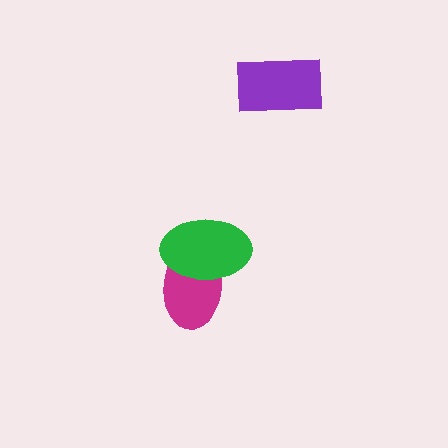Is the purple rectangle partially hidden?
No, no other shape covers it.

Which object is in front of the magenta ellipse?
The green ellipse is in front of the magenta ellipse.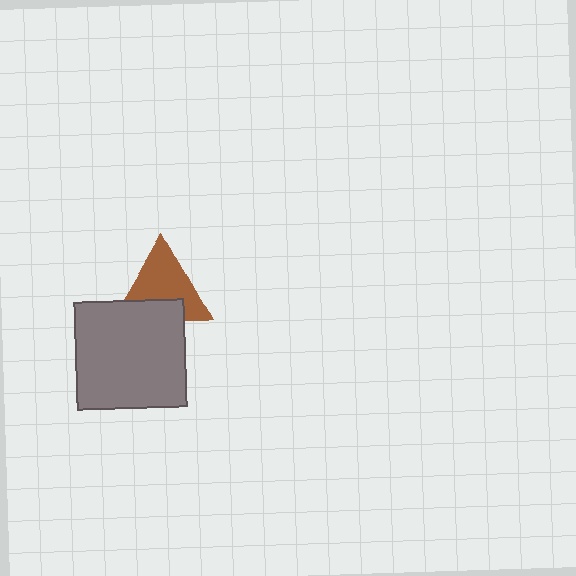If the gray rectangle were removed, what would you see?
You would see the complete brown triangle.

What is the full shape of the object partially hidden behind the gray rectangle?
The partially hidden object is a brown triangle.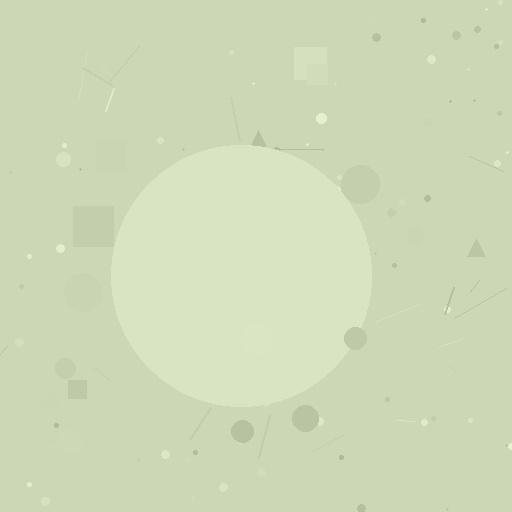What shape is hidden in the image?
A circle is hidden in the image.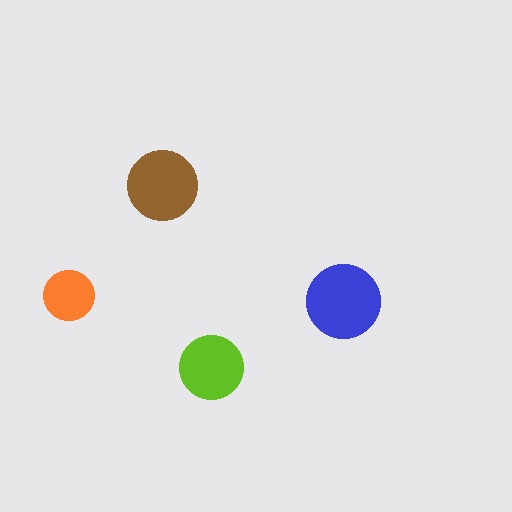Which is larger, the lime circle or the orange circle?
The lime one.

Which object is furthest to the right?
The blue circle is rightmost.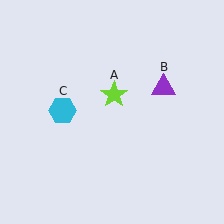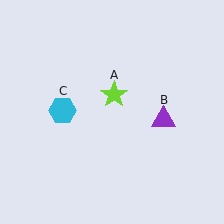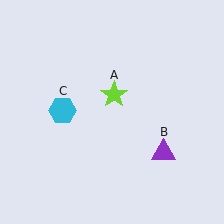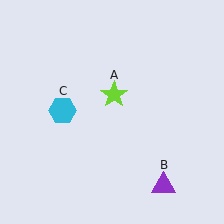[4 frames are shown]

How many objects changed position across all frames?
1 object changed position: purple triangle (object B).